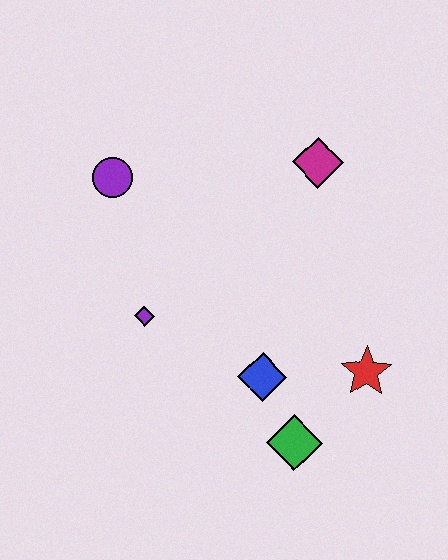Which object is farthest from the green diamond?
The purple circle is farthest from the green diamond.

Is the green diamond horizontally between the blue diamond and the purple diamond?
No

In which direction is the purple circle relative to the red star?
The purple circle is to the left of the red star.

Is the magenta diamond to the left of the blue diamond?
No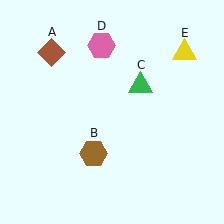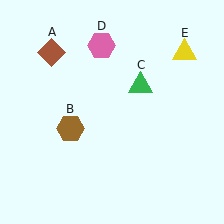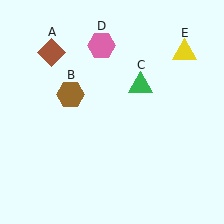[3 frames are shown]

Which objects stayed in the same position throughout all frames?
Brown diamond (object A) and green triangle (object C) and pink hexagon (object D) and yellow triangle (object E) remained stationary.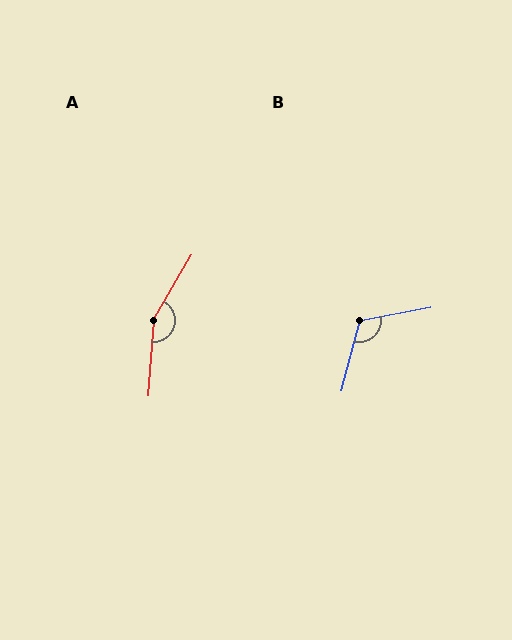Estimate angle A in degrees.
Approximately 153 degrees.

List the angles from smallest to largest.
B (115°), A (153°).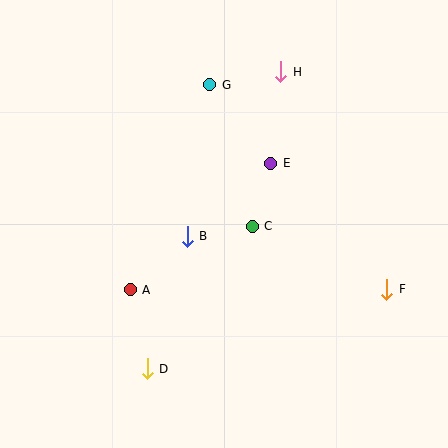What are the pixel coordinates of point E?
Point E is at (271, 163).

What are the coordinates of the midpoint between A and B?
The midpoint between A and B is at (159, 263).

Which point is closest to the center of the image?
Point C at (252, 226) is closest to the center.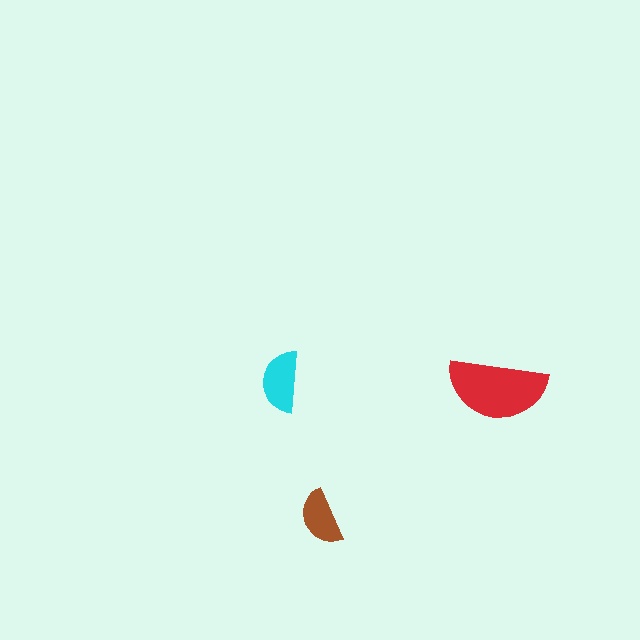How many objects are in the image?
There are 3 objects in the image.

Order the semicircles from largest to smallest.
the red one, the cyan one, the brown one.